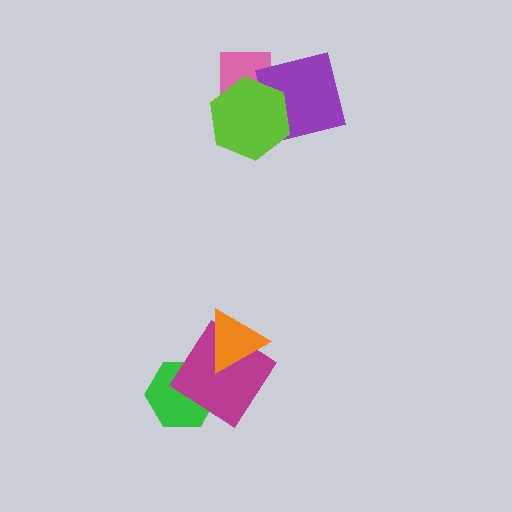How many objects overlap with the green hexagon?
1 object overlaps with the green hexagon.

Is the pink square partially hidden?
Yes, it is partially covered by another shape.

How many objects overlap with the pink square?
1 object overlaps with the pink square.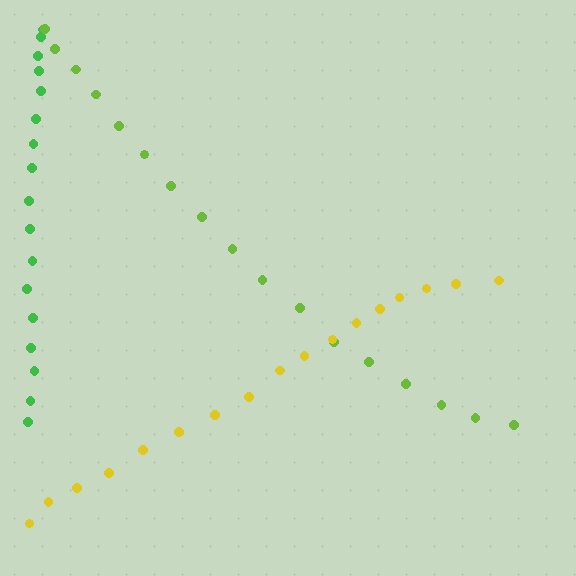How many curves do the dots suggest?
There are 3 distinct paths.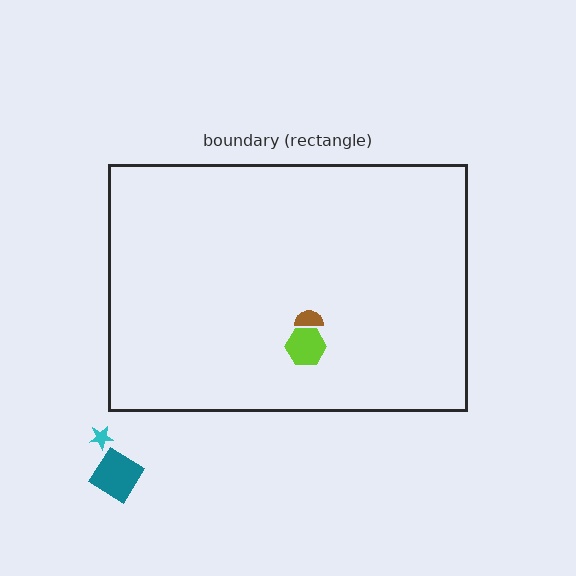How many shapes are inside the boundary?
2 inside, 2 outside.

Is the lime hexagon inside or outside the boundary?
Inside.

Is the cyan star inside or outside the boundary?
Outside.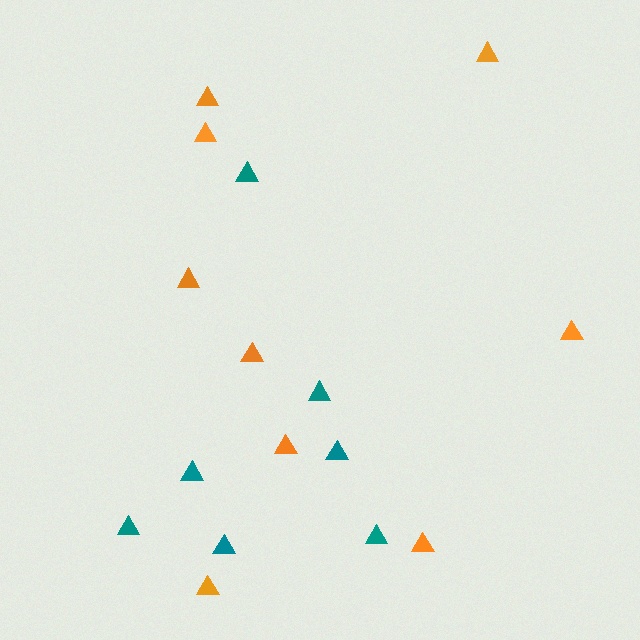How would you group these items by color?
There are 2 groups: one group of teal triangles (7) and one group of orange triangles (9).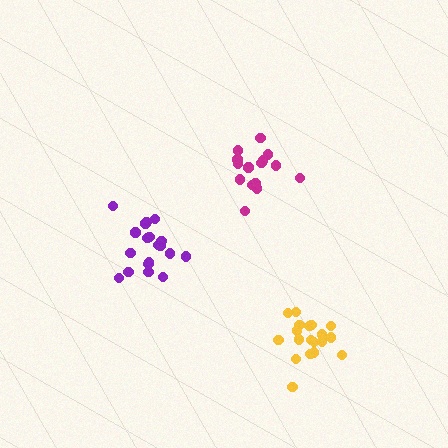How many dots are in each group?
Group 1: 15 dots, Group 2: 19 dots, Group 3: 19 dots (53 total).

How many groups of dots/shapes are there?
There are 3 groups.